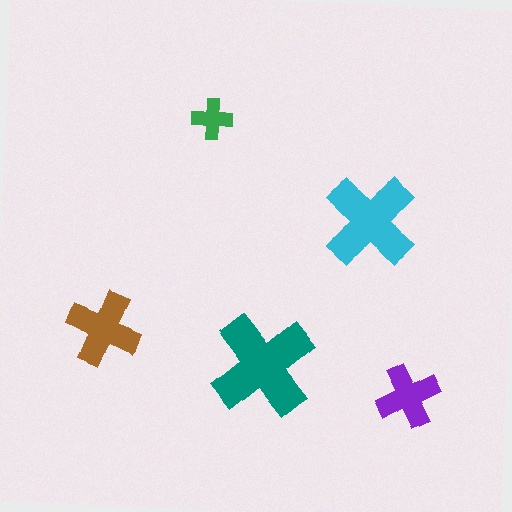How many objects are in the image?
There are 5 objects in the image.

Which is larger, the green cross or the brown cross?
The brown one.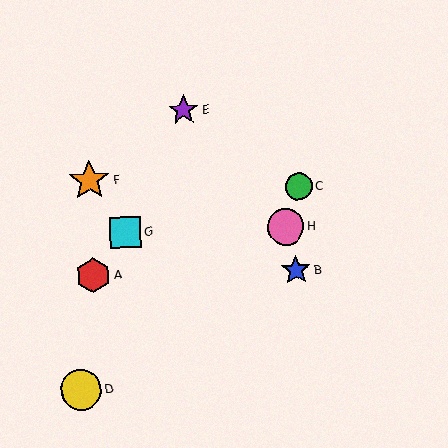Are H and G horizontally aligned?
Yes, both are at y≈227.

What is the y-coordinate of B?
Object B is at y≈270.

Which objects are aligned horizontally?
Objects G, H are aligned horizontally.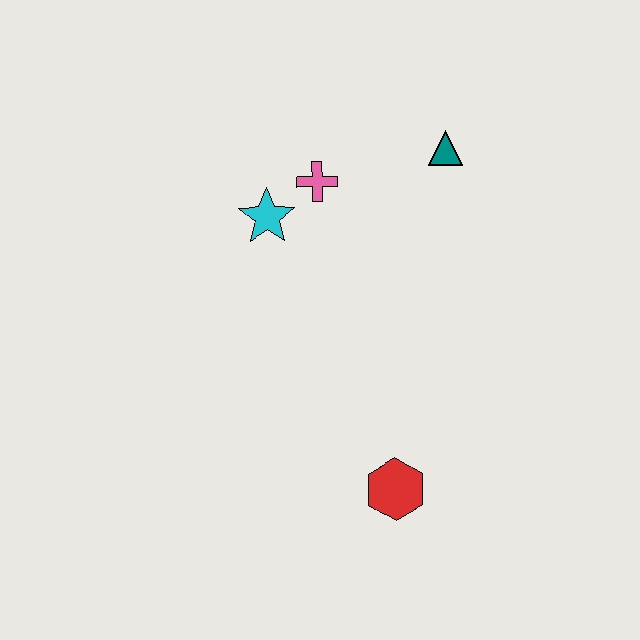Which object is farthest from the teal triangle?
The red hexagon is farthest from the teal triangle.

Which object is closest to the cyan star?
The pink cross is closest to the cyan star.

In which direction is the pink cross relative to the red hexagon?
The pink cross is above the red hexagon.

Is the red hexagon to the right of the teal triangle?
No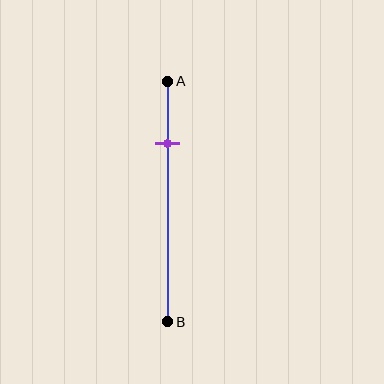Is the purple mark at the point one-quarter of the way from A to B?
Yes, the mark is approximately at the one-quarter point.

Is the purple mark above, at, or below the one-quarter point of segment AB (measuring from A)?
The purple mark is approximately at the one-quarter point of segment AB.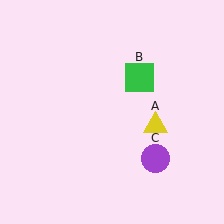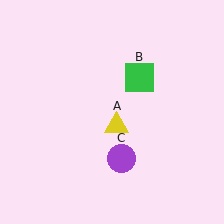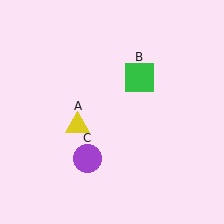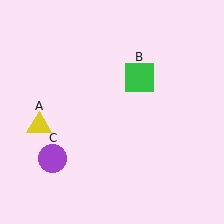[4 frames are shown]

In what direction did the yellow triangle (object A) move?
The yellow triangle (object A) moved left.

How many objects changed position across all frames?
2 objects changed position: yellow triangle (object A), purple circle (object C).